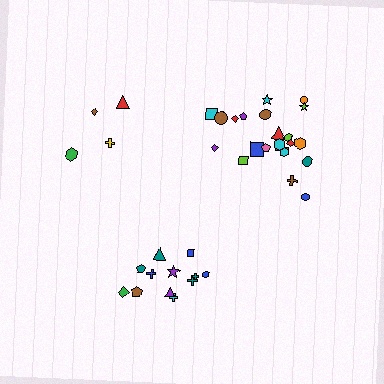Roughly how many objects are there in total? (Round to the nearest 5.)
Roughly 40 objects in total.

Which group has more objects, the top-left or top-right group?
The top-right group.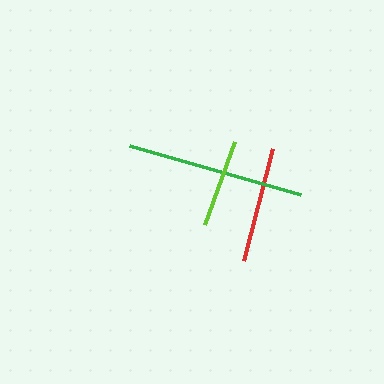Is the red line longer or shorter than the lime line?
The red line is longer than the lime line.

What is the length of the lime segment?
The lime segment is approximately 88 pixels long.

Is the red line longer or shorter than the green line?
The green line is longer than the red line.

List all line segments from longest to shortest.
From longest to shortest: green, red, lime.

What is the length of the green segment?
The green segment is approximately 178 pixels long.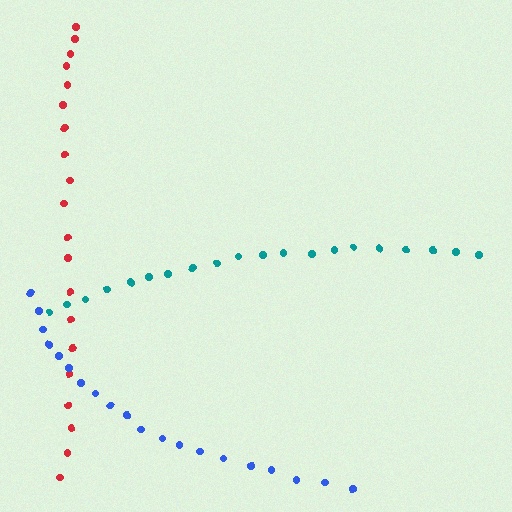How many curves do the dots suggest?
There are 3 distinct paths.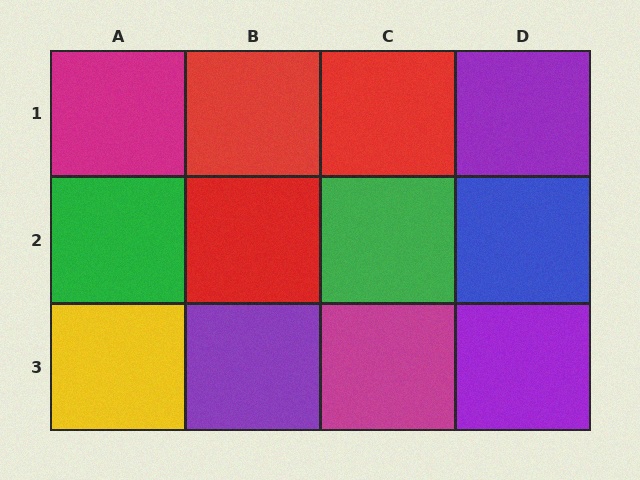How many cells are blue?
1 cell is blue.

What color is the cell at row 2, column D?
Blue.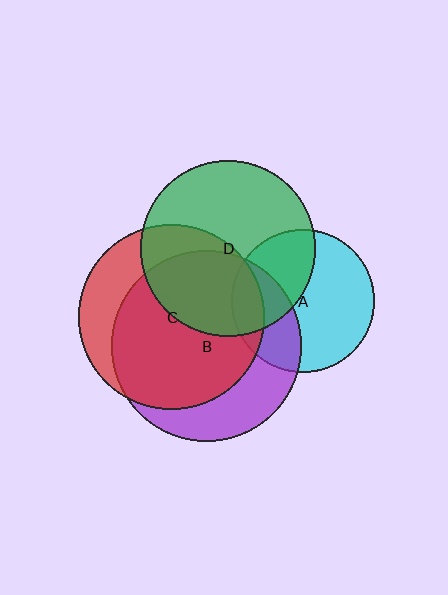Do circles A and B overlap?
Yes.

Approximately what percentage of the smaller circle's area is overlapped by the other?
Approximately 35%.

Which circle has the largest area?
Circle B (purple).